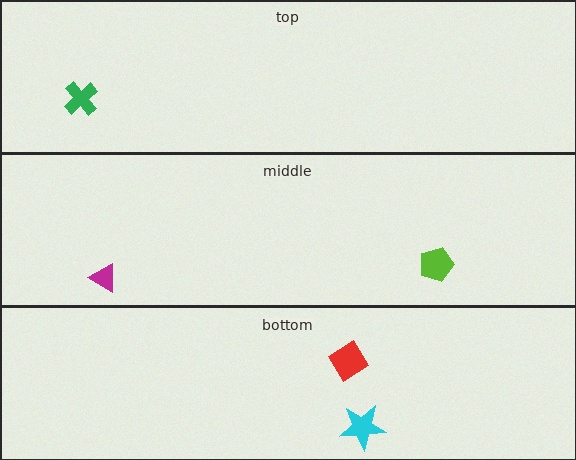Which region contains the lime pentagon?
The middle region.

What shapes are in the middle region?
The magenta triangle, the lime pentagon.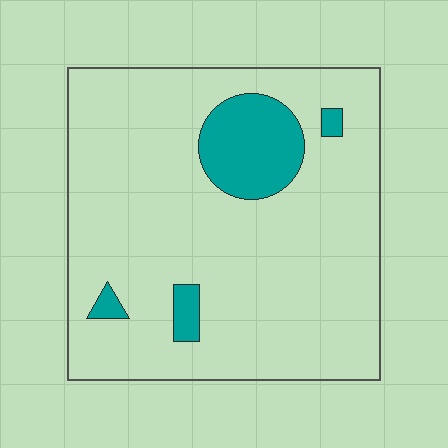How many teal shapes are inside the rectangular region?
4.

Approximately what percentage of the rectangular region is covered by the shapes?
Approximately 10%.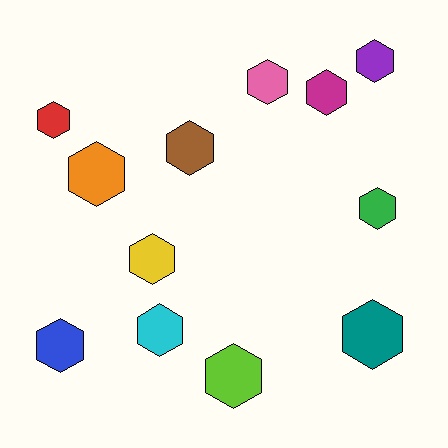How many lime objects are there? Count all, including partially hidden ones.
There is 1 lime object.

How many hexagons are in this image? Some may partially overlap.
There are 12 hexagons.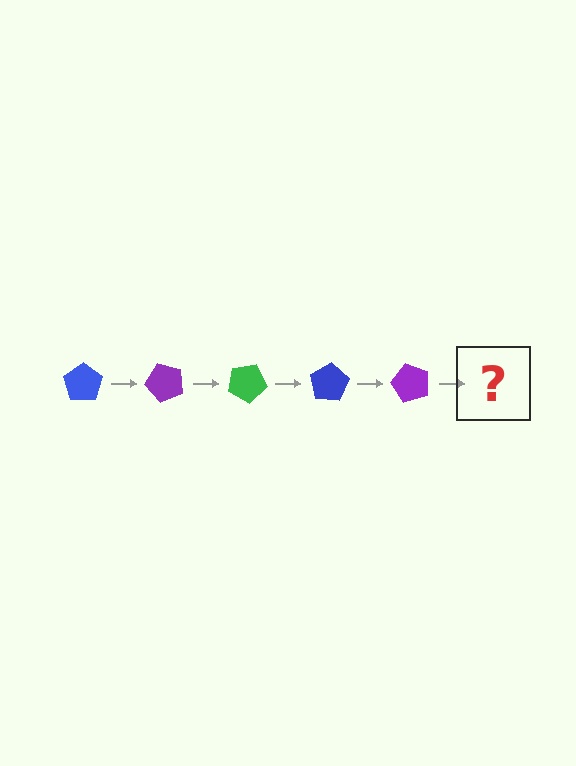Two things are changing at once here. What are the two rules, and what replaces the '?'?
The two rules are that it rotates 50 degrees each step and the color cycles through blue, purple, and green. The '?' should be a green pentagon, rotated 250 degrees from the start.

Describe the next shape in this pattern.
It should be a green pentagon, rotated 250 degrees from the start.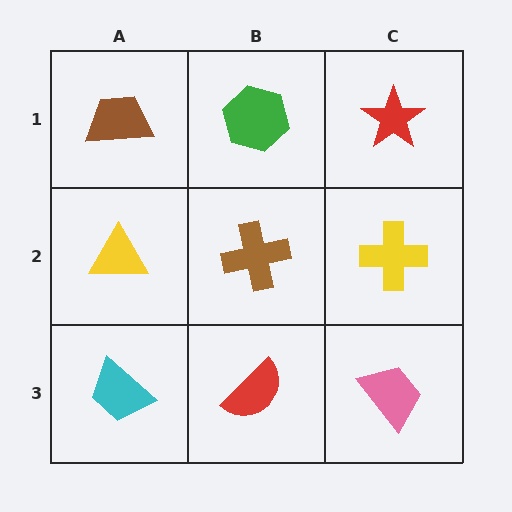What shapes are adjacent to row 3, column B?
A brown cross (row 2, column B), a cyan trapezoid (row 3, column A), a pink trapezoid (row 3, column C).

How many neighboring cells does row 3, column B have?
3.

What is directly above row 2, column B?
A green hexagon.